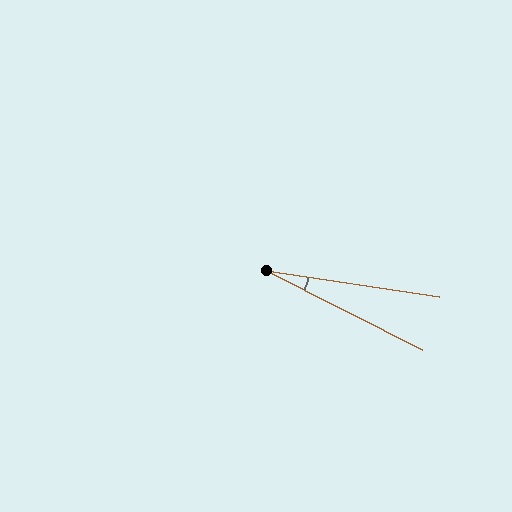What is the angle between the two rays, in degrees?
Approximately 18 degrees.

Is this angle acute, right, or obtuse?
It is acute.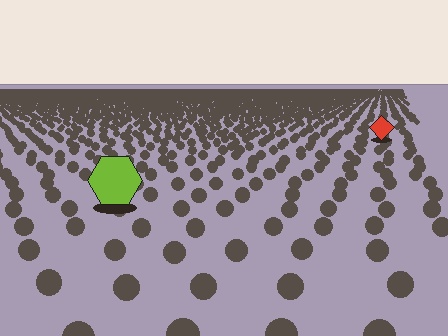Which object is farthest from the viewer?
The red diamond is farthest from the viewer. It appears smaller and the ground texture around it is denser.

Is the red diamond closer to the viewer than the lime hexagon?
No. The lime hexagon is closer — you can tell from the texture gradient: the ground texture is coarser near it.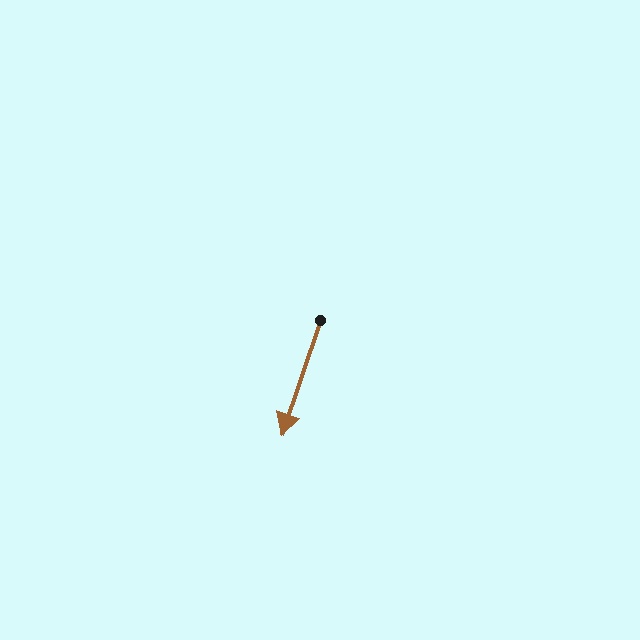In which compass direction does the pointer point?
South.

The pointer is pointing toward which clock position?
Roughly 7 o'clock.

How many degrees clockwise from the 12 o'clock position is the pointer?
Approximately 198 degrees.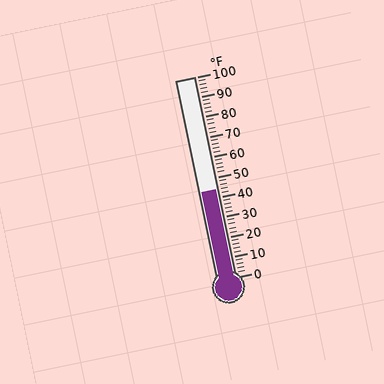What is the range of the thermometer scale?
The thermometer scale ranges from 0°F to 100°F.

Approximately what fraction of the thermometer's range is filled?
The thermometer is filled to approximately 45% of its range.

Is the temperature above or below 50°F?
The temperature is below 50°F.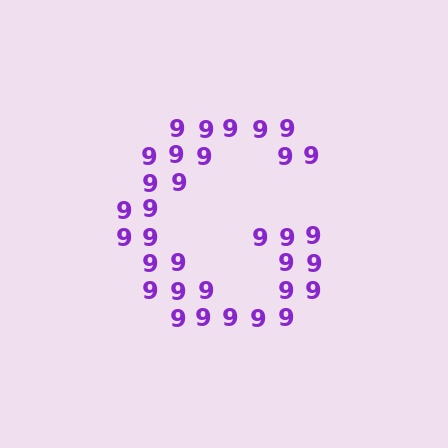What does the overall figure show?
The overall figure shows the letter G.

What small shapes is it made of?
It is made of small digit 9's.